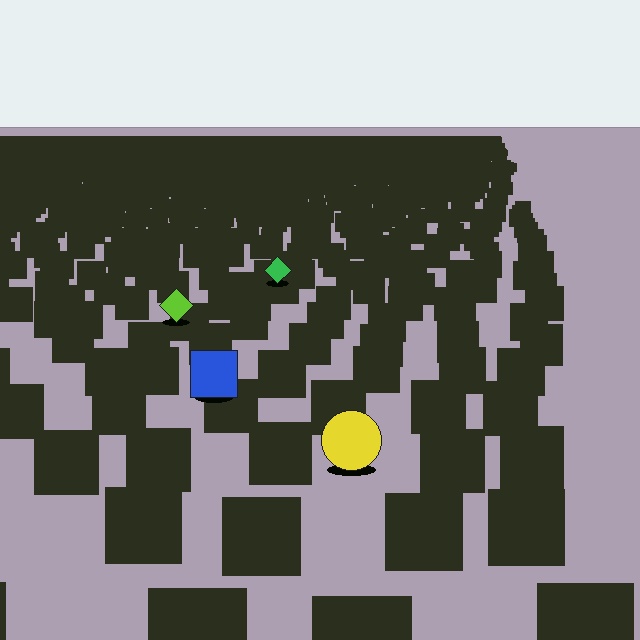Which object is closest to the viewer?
The yellow circle is closest. The texture marks near it are larger and more spread out.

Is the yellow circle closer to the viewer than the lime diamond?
Yes. The yellow circle is closer — you can tell from the texture gradient: the ground texture is coarser near it.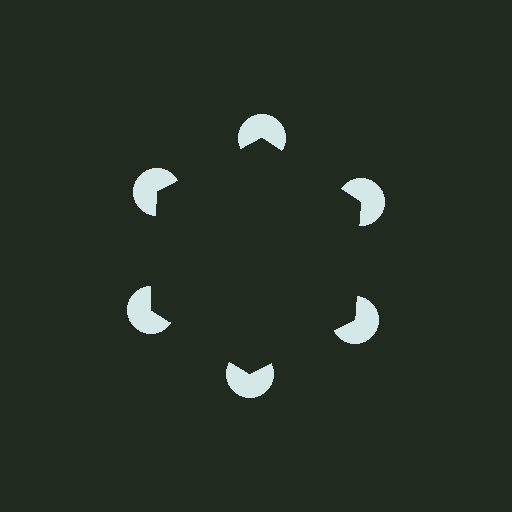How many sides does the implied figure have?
6 sides.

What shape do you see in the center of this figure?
An illusory hexagon — its edges are inferred from the aligned wedge cuts in the pac-man discs, not physically drawn.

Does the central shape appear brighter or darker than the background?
It typically appears slightly darker than the background, even though no actual brightness change is drawn.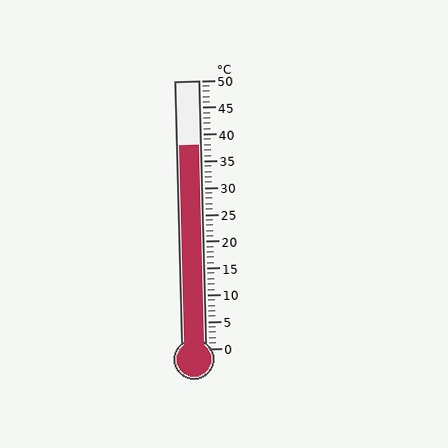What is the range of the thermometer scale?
The thermometer scale ranges from 0°C to 50°C.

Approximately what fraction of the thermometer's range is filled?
The thermometer is filled to approximately 75% of its range.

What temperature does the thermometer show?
The thermometer shows approximately 38°C.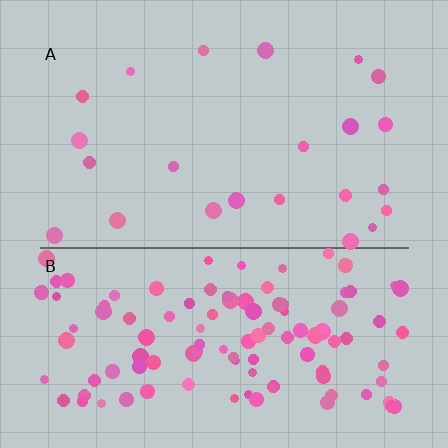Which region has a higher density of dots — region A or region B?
B (the bottom).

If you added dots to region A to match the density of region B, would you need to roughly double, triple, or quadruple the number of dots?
Approximately quadruple.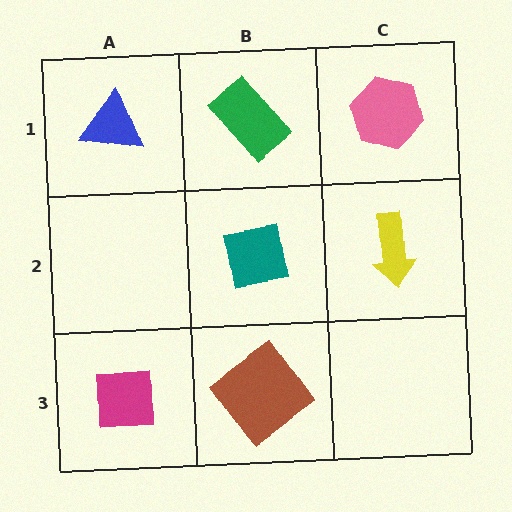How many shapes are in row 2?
2 shapes.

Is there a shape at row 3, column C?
No, that cell is empty.